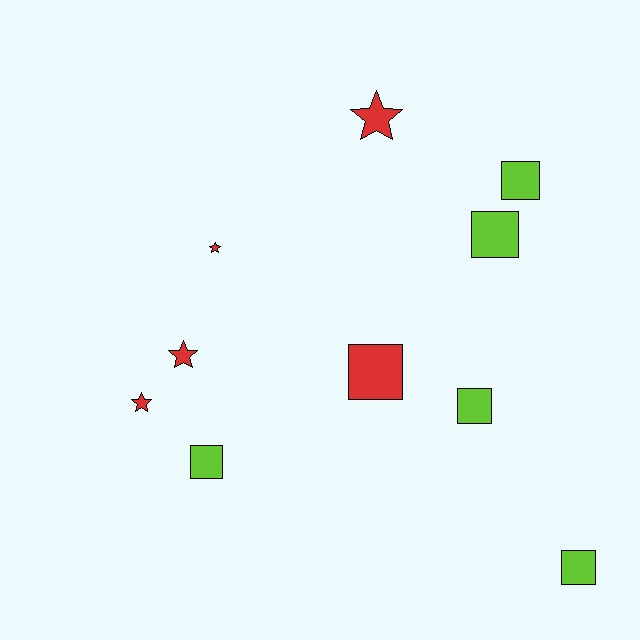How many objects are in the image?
There are 10 objects.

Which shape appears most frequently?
Square, with 6 objects.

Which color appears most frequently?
Lime, with 5 objects.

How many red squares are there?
There is 1 red square.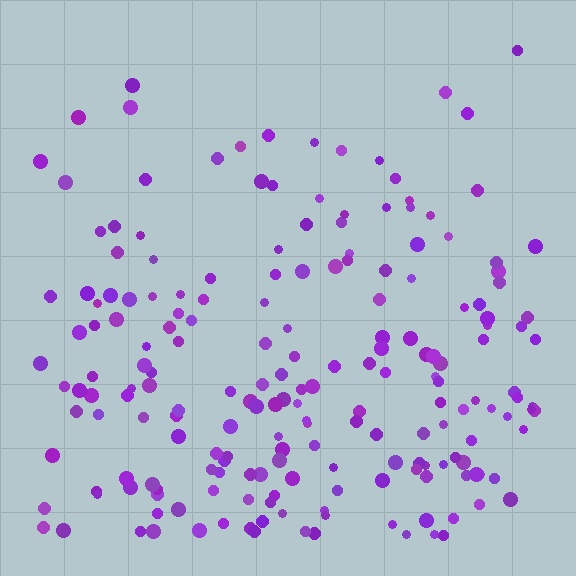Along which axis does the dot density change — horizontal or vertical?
Vertical.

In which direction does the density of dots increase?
From top to bottom, with the bottom side densest.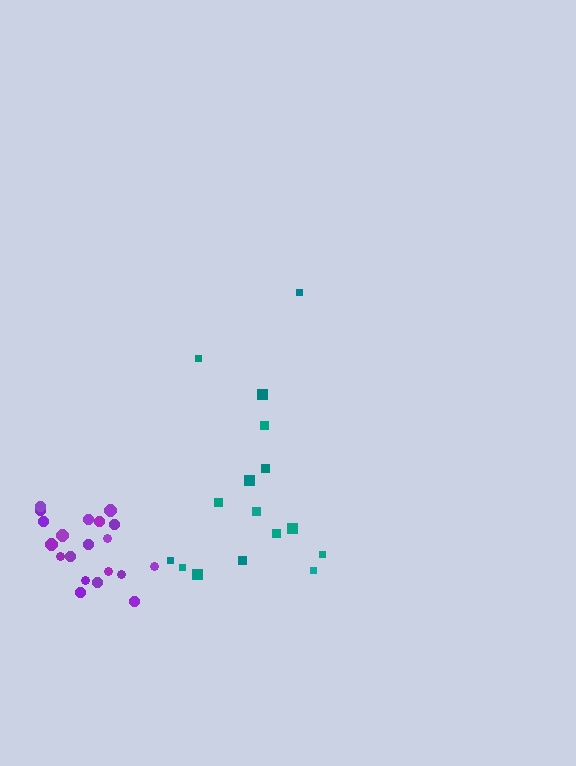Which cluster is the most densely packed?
Purple.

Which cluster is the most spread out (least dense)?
Teal.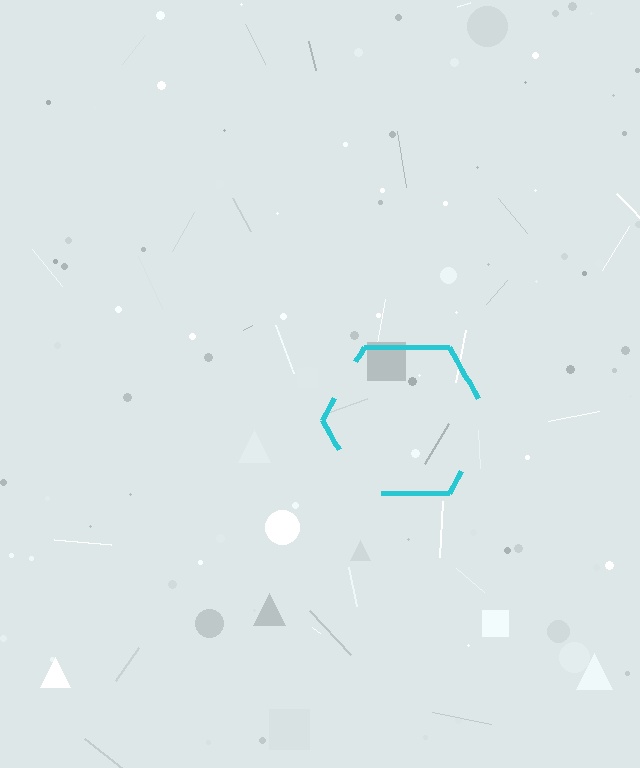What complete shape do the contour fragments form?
The contour fragments form a hexagon.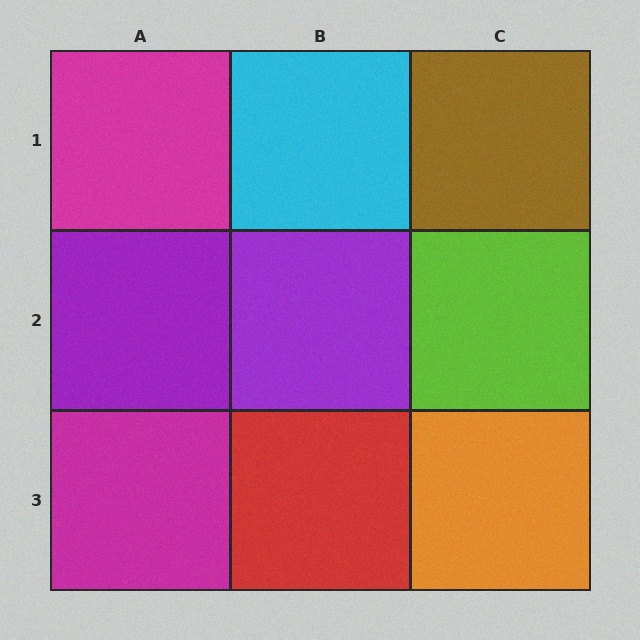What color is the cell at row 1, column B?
Cyan.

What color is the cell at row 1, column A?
Magenta.